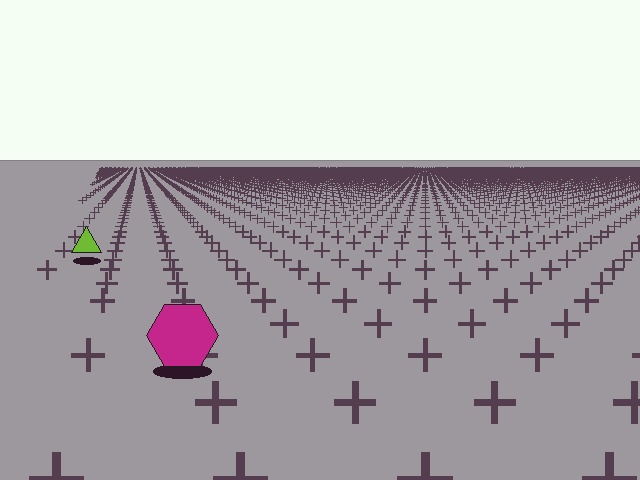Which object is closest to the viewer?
The magenta hexagon is closest. The texture marks near it are larger and more spread out.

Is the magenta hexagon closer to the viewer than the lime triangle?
Yes. The magenta hexagon is closer — you can tell from the texture gradient: the ground texture is coarser near it.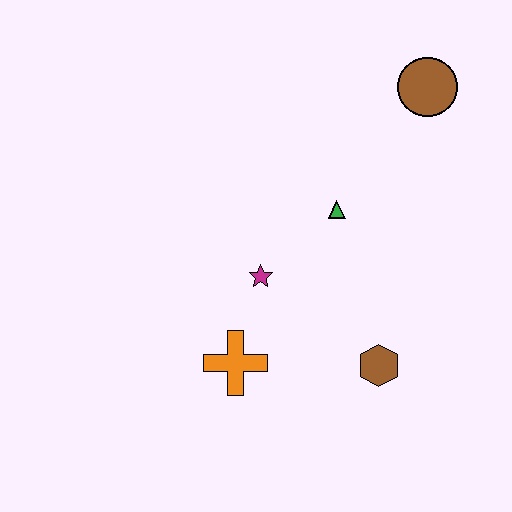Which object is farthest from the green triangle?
The orange cross is farthest from the green triangle.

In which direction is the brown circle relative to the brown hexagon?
The brown circle is above the brown hexagon.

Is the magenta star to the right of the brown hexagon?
No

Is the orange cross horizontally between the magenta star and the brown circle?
No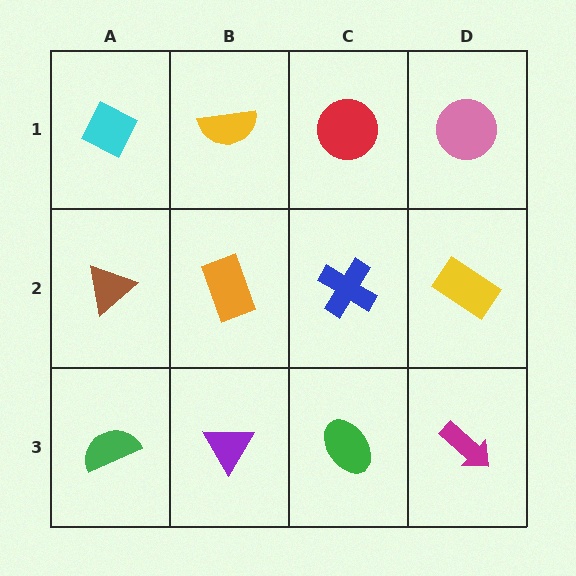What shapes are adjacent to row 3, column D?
A yellow rectangle (row 2, column D), a green ellipse (row 3, column C).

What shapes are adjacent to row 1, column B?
An orange rectangle (row 2, column B), a cyan diamond (row 1, column A), a red circle (row 1, column C).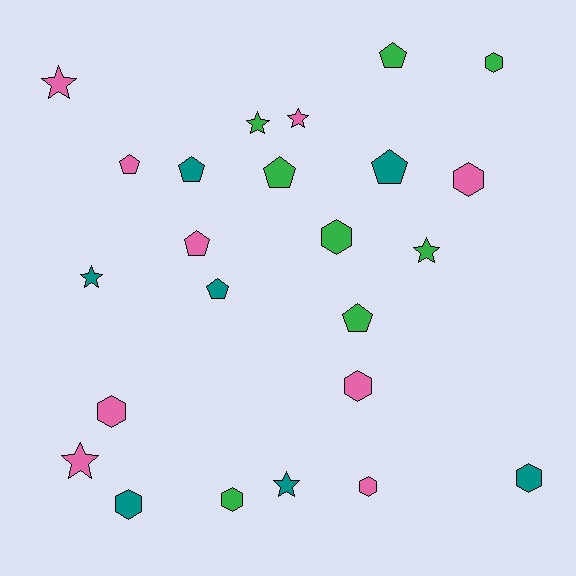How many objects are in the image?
There are 24 objects.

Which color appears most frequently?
Pink, with 9 objects.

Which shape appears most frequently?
Hexagon, with 9 objects.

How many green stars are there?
There are 2 green stars.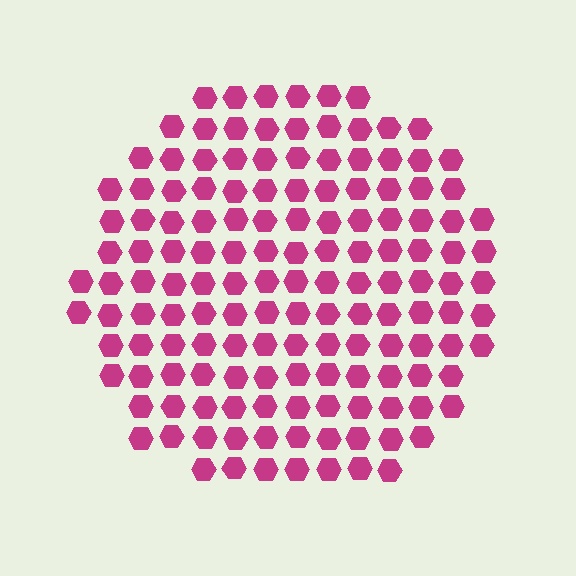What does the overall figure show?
The overall figure shows a circle.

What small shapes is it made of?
It is made of small hexagons.